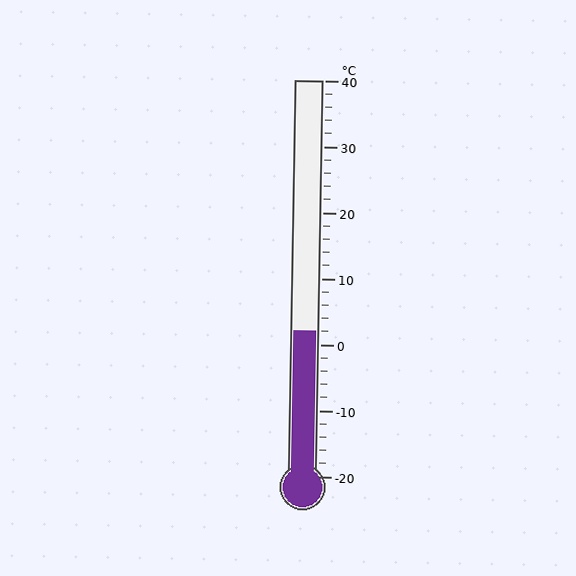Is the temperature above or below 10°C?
The temperature is below 10°C.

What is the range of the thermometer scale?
The thermometer scale ranges from -20°C to 40°C.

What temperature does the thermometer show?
The thermometer shows approximately 2°C.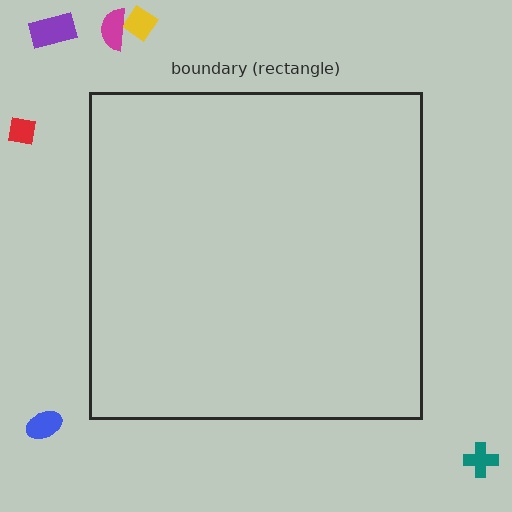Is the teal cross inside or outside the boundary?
Outside.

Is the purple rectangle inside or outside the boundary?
Outside.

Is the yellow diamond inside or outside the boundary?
Outside.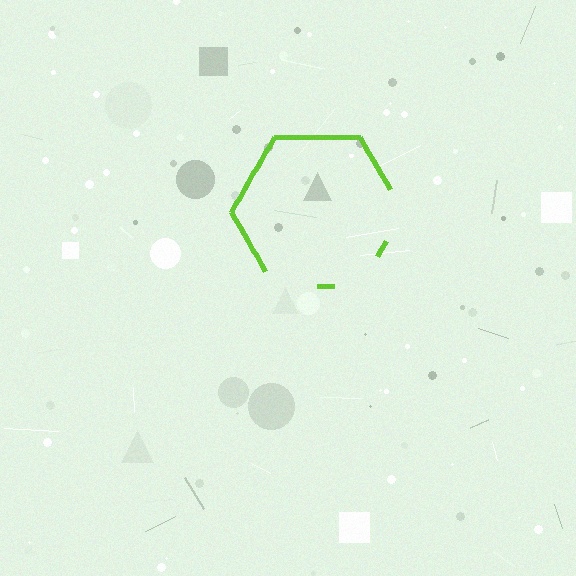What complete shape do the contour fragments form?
The contour fragments form a hexagon.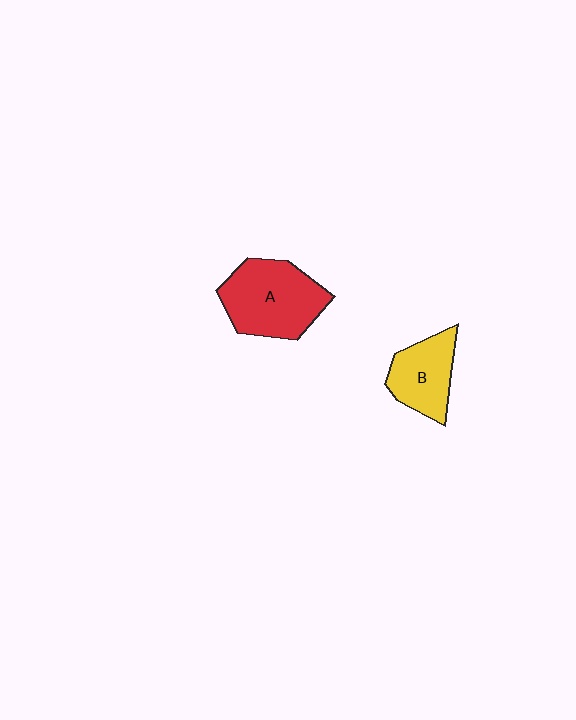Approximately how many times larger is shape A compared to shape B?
Approximately 1.5 times.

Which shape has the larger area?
Shape A (red).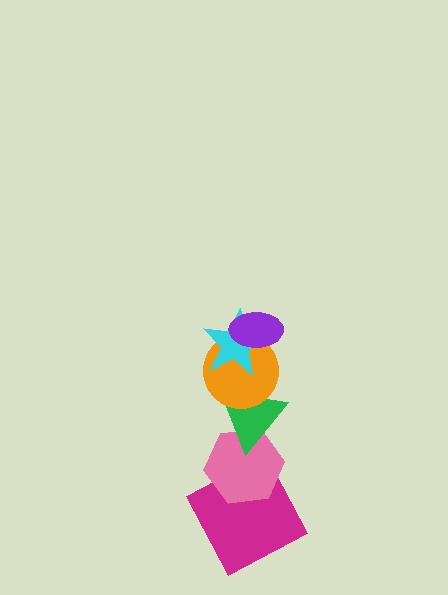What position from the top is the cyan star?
The cyan star is 2nd from the top.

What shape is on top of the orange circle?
The cyan star is on top of the orange circle.